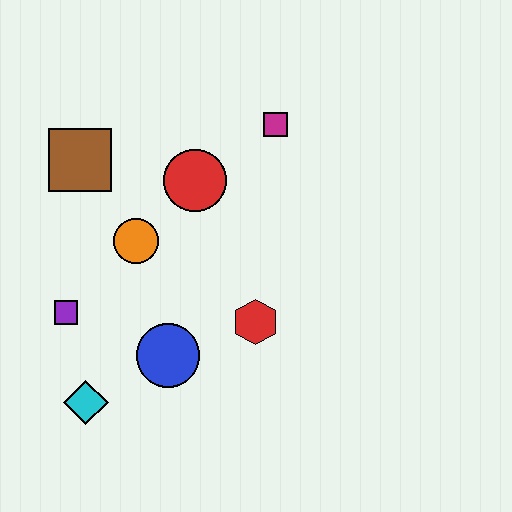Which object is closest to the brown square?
The orange circle is closest to the brown square.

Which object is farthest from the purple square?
The magenta square is farthest from the purple square.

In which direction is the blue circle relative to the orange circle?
The blue circle is below the orange circle.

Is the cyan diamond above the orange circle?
No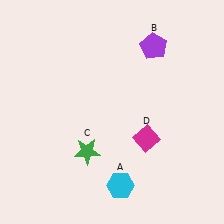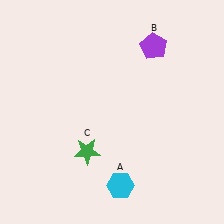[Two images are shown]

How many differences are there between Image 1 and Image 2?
There is 1 difference between the two images.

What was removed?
The magenta diamond (D) was removed in Image 2.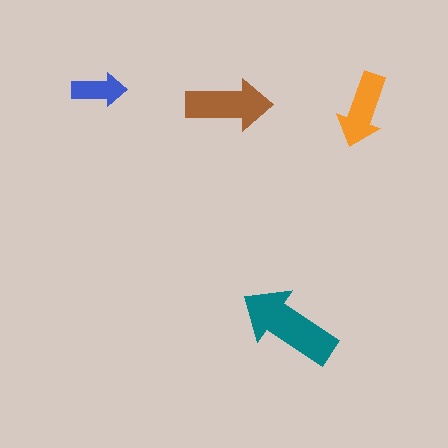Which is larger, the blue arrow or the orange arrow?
The orange one.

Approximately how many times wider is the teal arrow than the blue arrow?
About 2 times wider.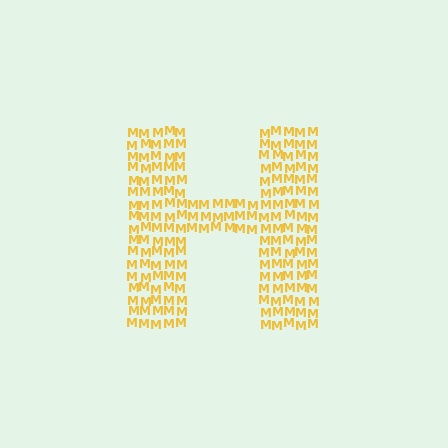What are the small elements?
The small elements are letter M's.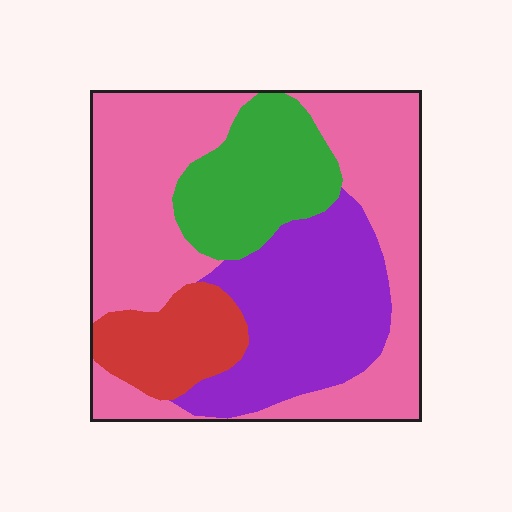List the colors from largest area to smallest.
From largest to smallest: pink, purple, green, red.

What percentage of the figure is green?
Green covers 17% of the figure.